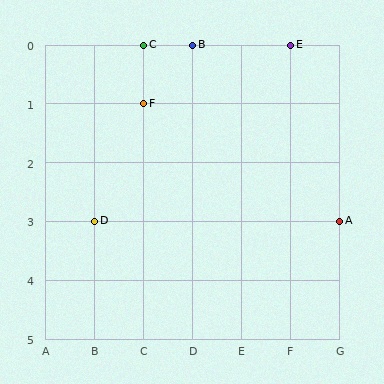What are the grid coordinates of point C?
Point C is at grid coordinates (C, 0).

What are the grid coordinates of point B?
Point B is at grid coordinates (D, 0).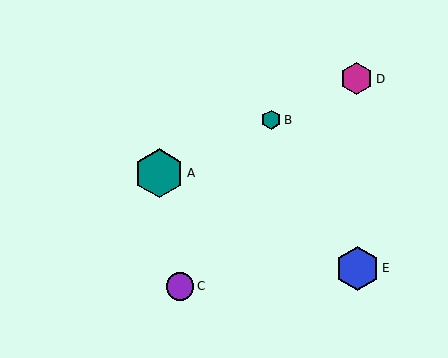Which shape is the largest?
The teal hexagon (labeled A) is the largest.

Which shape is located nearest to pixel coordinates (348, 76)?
The magenta hexagon (labeled D) at (357, 79) is nearest to that location.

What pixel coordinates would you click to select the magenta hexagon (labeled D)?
Click at (357, 79) to select the magenta hexagon D.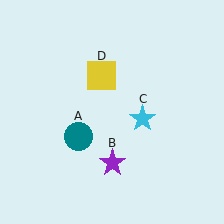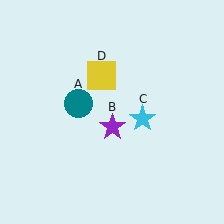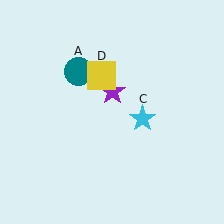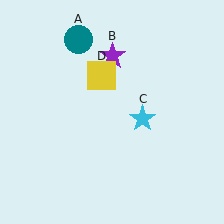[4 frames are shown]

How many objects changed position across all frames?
2 objects changed position: teal circle (object A), purple star (object B).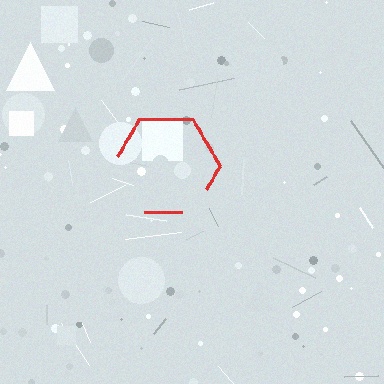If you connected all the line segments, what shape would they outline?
They would outline a hexagon.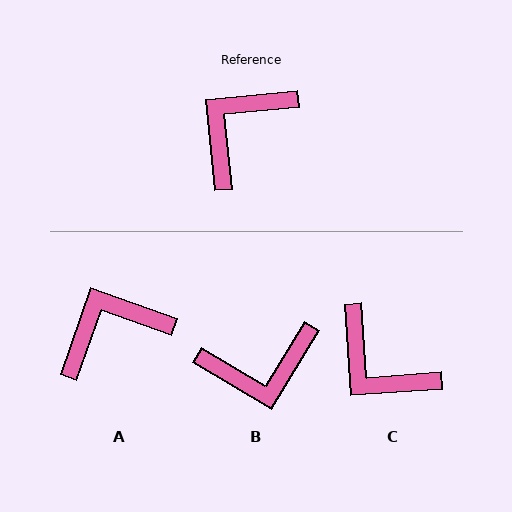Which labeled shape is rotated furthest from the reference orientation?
B, about 144 degrees away.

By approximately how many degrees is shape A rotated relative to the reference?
Approximately 25 degrees clockwise.